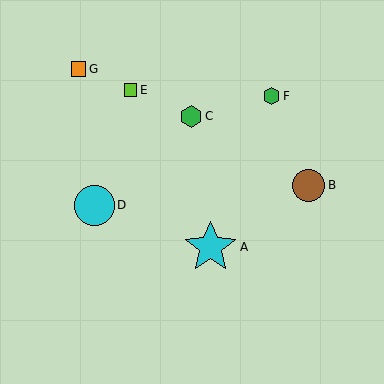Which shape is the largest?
The cyan star (labeled A) is the largest.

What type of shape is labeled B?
Shape B is a brown circle.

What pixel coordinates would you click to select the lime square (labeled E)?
Click at (131, 90) to select the lime square E.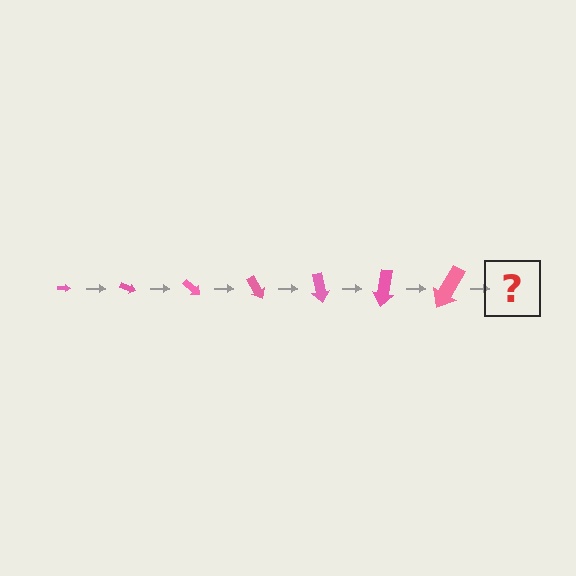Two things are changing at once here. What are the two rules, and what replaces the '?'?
The two rules are that the arrow grows larger each step and it rotates 20 degrees each step. The '?' should be an arrow, larger than the previous one and rotated 140 degrees from the start.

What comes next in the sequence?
The next element should be an arrow, larger than the previous one and rotated 140 degrees from the start.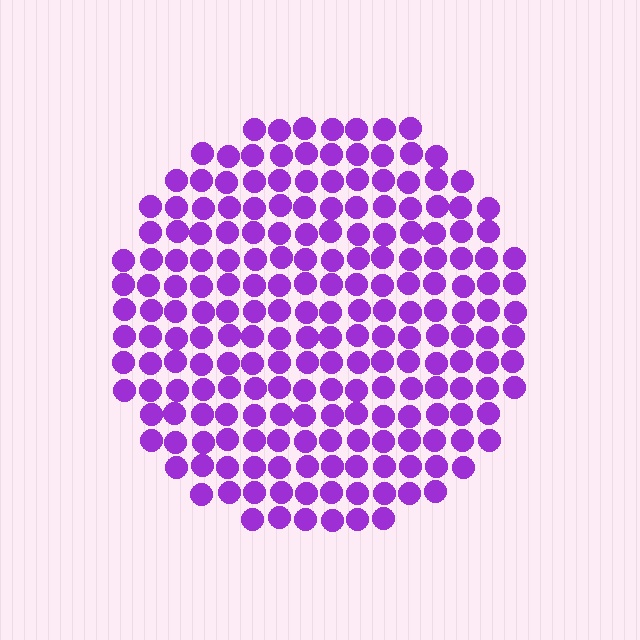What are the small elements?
The small elements are circles.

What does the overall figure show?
The overall figure shows a circle.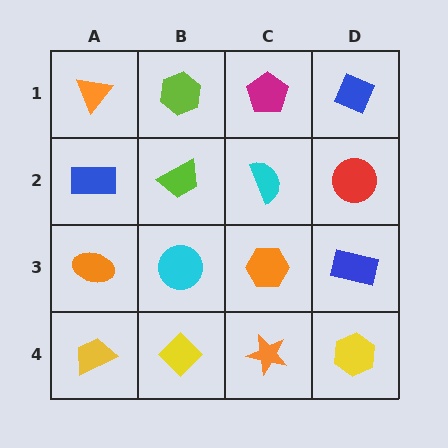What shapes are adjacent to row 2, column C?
A magenta pentagon (row 1, column C), an orange hexagon (row 3, column C), a lime trapezoid (row 2, column B), a red circle (row 2, column D).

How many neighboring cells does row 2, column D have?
3.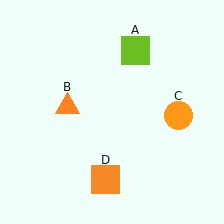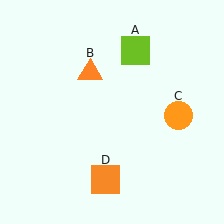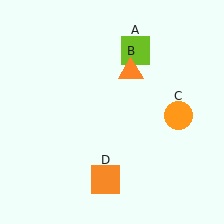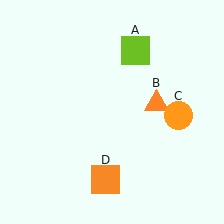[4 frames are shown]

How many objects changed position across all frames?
1 object changed position: orange triangle (object B).